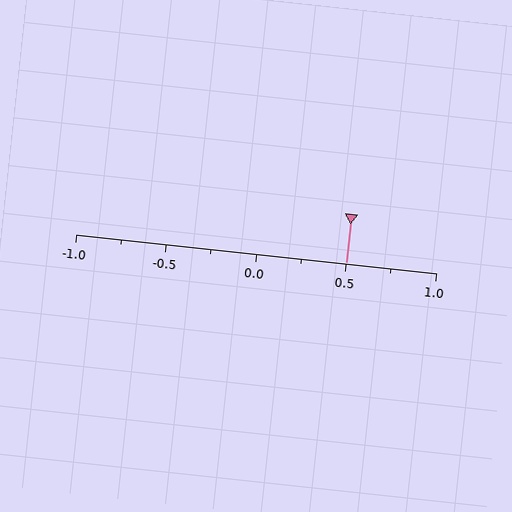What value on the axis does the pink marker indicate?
The marker indicates approximately 0.5.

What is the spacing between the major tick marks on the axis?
The major ticks are spaced 0.5 apart.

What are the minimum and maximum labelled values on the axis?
The axis runs from -1.0 to 1.0.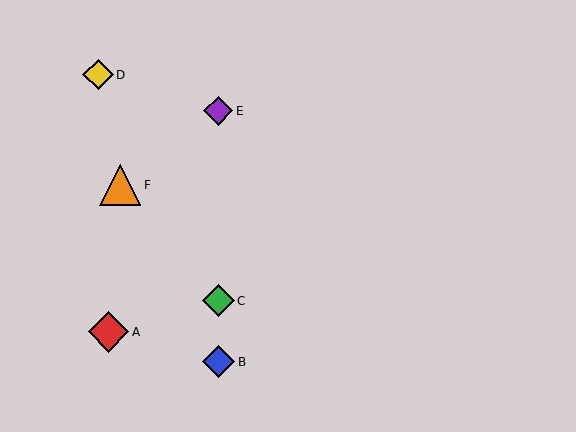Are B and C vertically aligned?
Yes, both are at x≈218.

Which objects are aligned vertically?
Objects B, C, E are aligned vertically.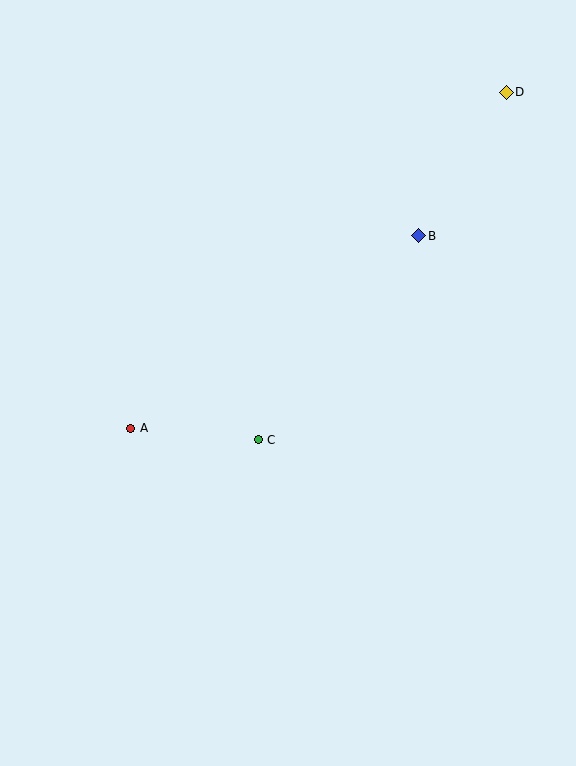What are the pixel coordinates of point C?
Point C is at (258, 440).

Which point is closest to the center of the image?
Point C at (258, 440) is closest to the center.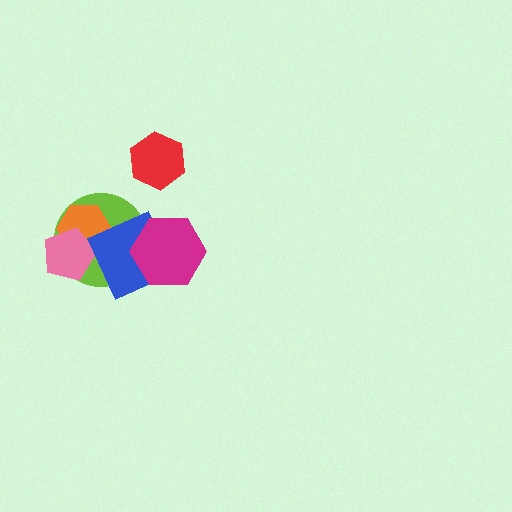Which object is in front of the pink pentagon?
The blue diamond is in front of the pink pentagon.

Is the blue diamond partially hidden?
Yes, it is partially covered by another shape.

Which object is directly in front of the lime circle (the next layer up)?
The orange hexagon is directly in front of the lime circle.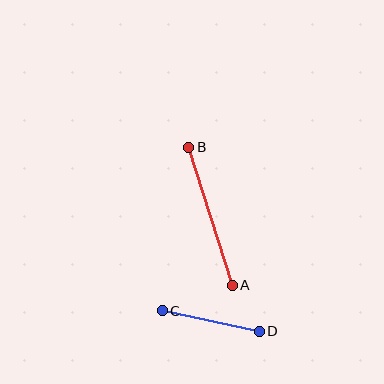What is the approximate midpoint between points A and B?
The midpoint is at approximately (210, 216) pixels.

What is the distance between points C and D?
The distance is approximately 99 pixels.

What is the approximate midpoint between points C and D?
The midpoint is at approximately (211, 321) pixels.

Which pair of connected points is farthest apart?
Points A and B are farthest apart.